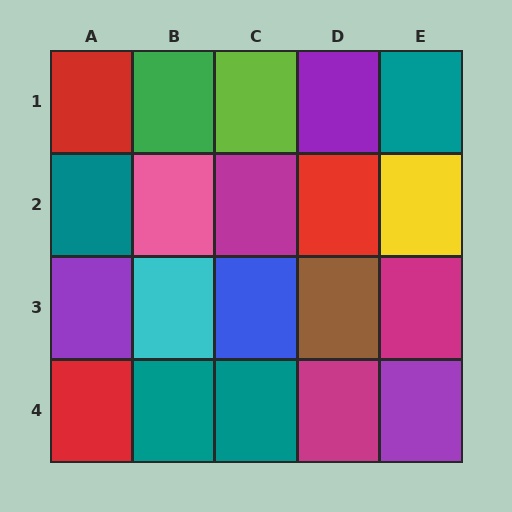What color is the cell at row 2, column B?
Pink.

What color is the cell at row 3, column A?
Purple.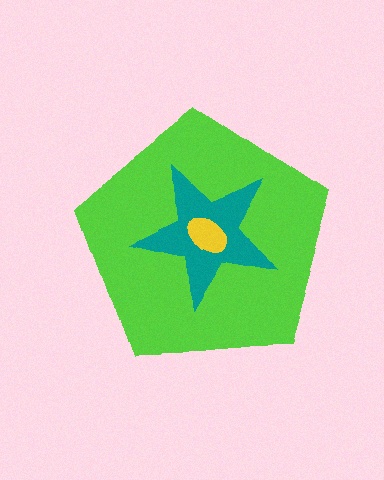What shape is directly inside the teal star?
The yellow ellipse.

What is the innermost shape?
The yellow ellipse.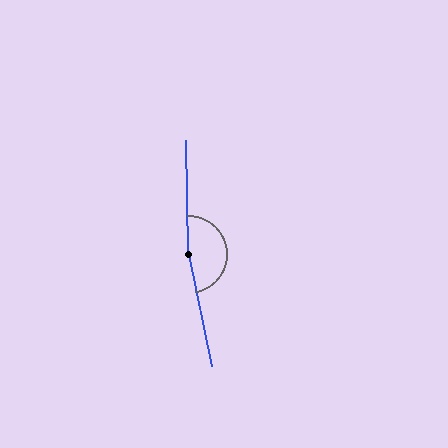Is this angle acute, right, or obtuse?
It is obtuse.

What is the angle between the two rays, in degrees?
Approximately 169 degrees.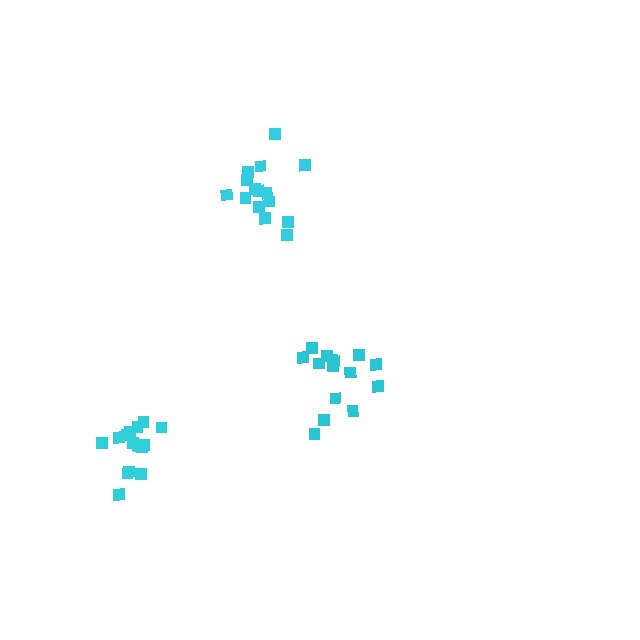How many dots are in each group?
Group 1: 15 dots, Group 2: 15 dots, Group 3: 15 dots (45 total).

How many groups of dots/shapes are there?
There are 3 groups.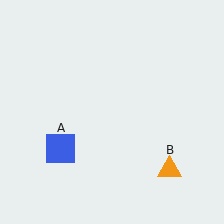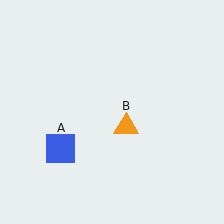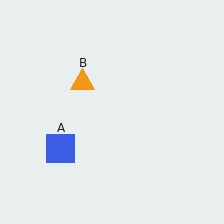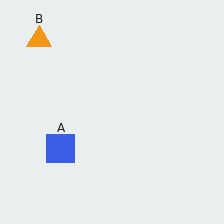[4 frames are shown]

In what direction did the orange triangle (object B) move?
The orange triangle (object B) moved up and to the left.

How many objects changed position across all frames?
1 object changed position: orange triangle (object B).